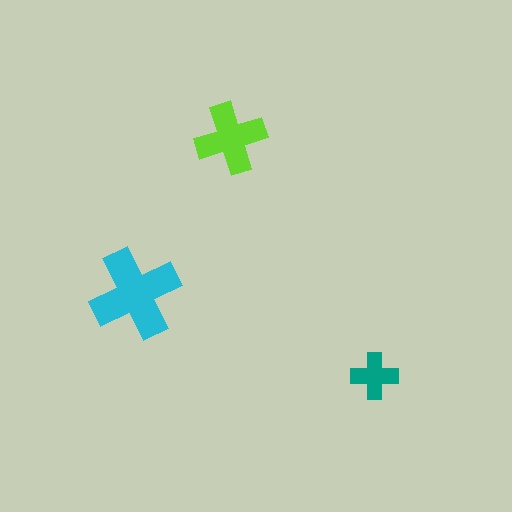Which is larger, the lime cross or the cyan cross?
The cyan one.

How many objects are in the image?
There are 3 objects in the image.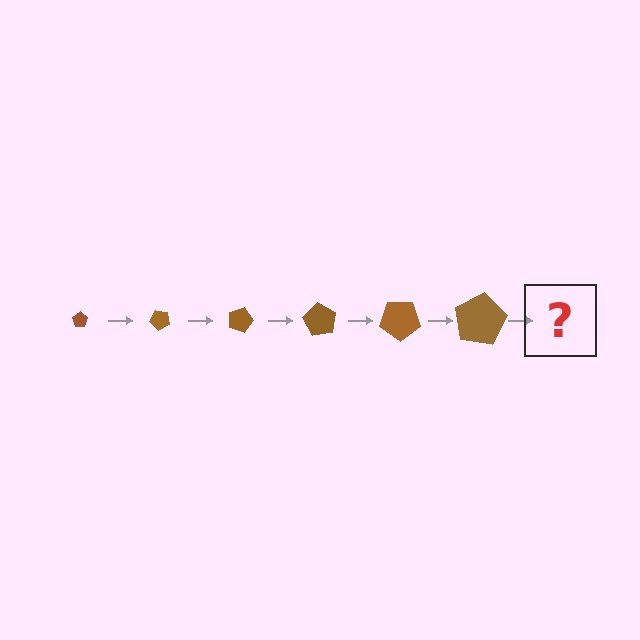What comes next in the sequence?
The next element should be a pentagon, larger than the previous one and rotated 270 degrees from the start.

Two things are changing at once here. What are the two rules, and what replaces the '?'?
The two rules are that the pentagon grows larger each step and it rotates 45 degrees each step. The '?' should be a pentagon, larger than the previous one and rotated 270 degrees from the start.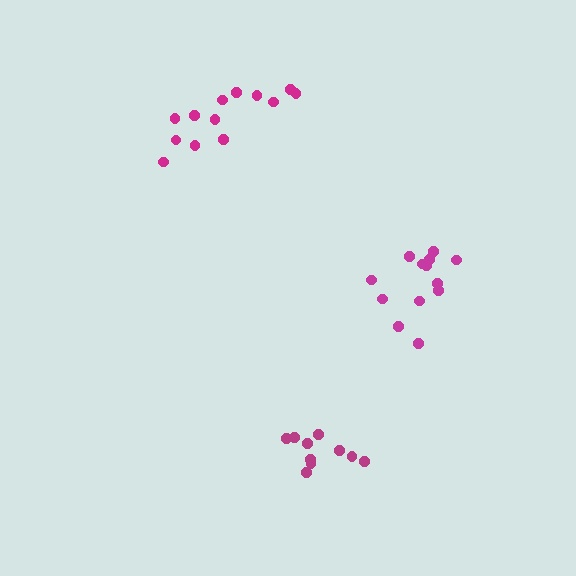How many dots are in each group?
Group 1: 13 dots, Group 2: 13 dots, Group 3: 10 dots (36 total).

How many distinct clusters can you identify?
There are 3 distinct clusters.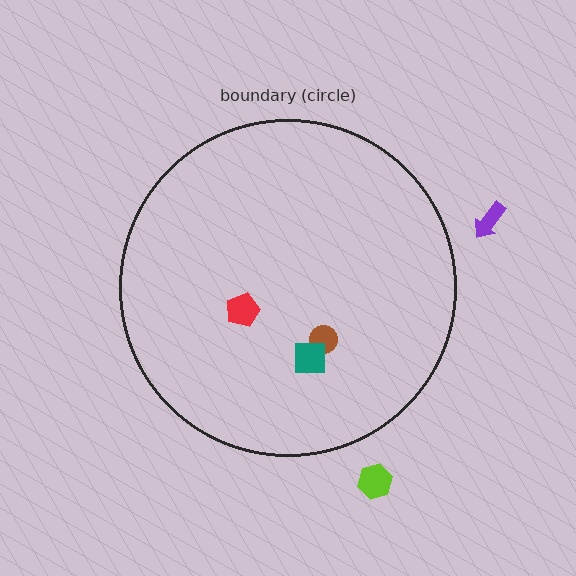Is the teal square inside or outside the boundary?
Inside.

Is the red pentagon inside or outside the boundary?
Inside.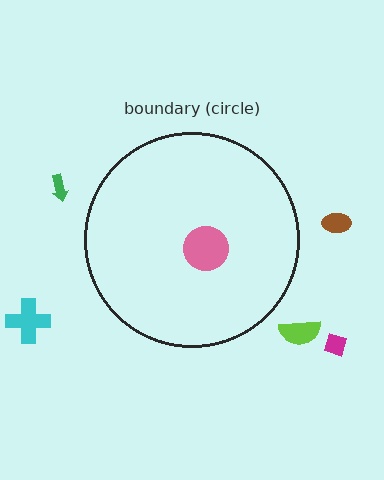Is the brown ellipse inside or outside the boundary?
Outside.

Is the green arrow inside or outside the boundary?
Outside.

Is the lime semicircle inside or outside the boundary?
Outside.